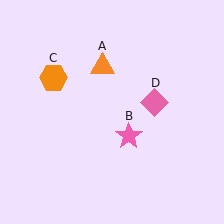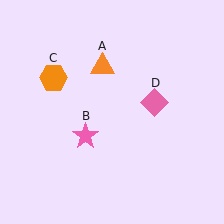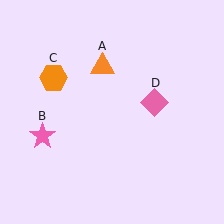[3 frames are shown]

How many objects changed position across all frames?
1 object changed position: pink star (object B).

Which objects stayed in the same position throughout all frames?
Orange triangle (object A) and orange hexagon (object C) and pink diamond (object D) remained stationary.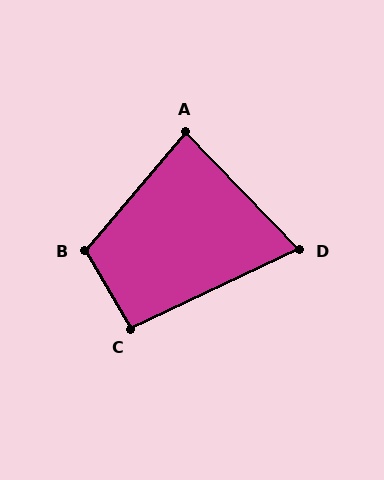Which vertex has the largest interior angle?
B, at approximately 109 degrees.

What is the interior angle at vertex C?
Approximately 95 degrees (obtuse).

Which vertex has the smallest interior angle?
D, at approximately 71 degrees.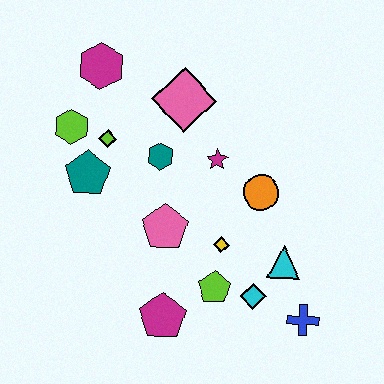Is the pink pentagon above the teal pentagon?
No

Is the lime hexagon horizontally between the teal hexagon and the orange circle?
No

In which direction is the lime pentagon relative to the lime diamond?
The lime pentagon is below the lime diamond.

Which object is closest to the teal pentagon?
The lime diamond is closest to the teal pentagon.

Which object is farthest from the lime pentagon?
The magenta hexagon is farthest from the lime pentagon.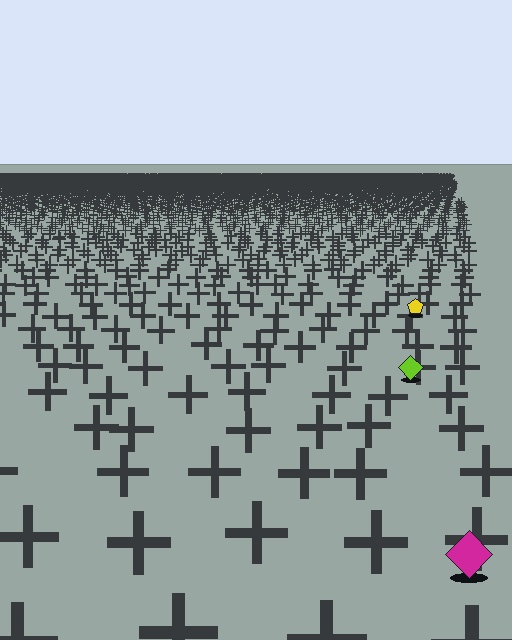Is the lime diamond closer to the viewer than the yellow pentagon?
Yes. The lime diamond is closer — you can tell from the texture gradient: the ground texture is coarser near it.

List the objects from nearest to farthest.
From nearest to farthest: the magenta diamond, the lime diamond, the yellow pentagon.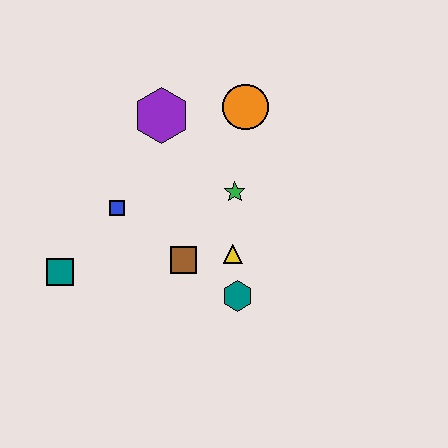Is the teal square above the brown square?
No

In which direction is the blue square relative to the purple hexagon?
The blue square is below the purple hexagon.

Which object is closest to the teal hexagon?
The yellow triangle is closest to the teal hexagon.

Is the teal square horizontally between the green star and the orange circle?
No